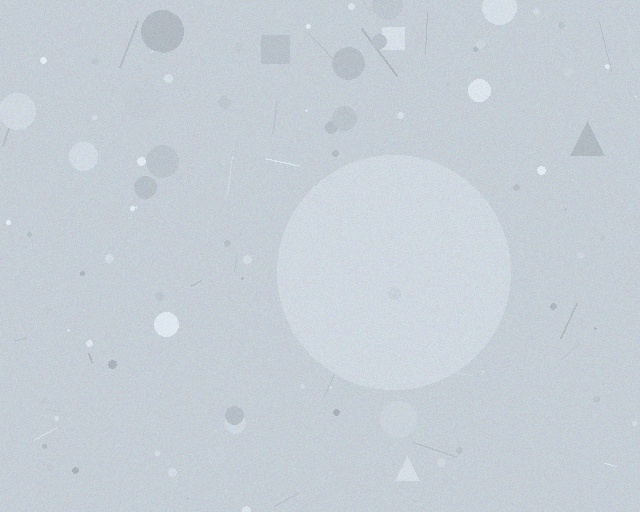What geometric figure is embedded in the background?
A circle is embedded in the background.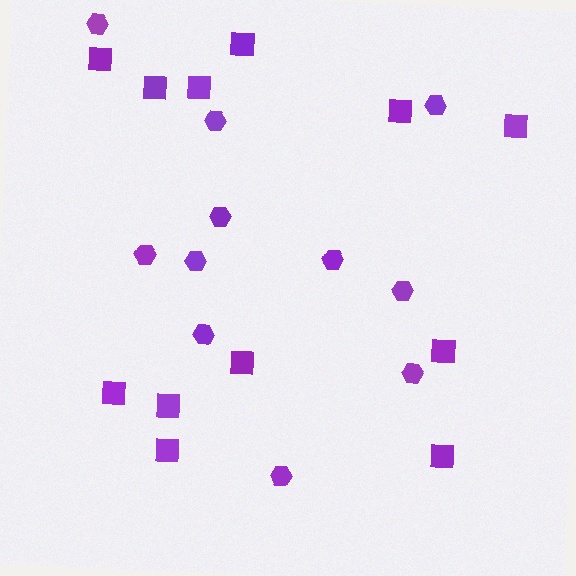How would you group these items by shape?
There are 2 groups: one group of squares (12) and one group of hexagons (11).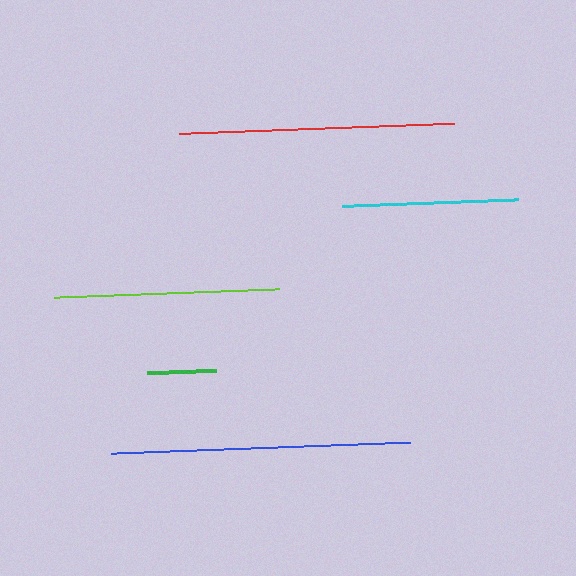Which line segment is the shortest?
The green line is the shortest at approximately 69 pixels.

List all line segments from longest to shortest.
From longest to shortest: blue, red, lime, cyan, green.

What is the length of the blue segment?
The blue segment is approximately 298 pixels long.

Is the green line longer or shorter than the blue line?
The blue line is longer than the green line.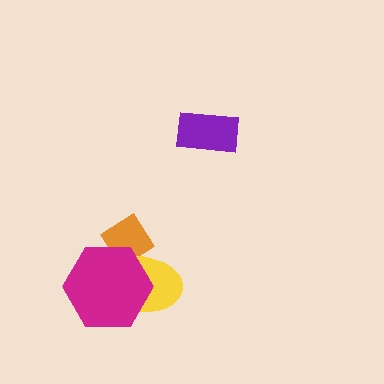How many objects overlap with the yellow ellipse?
2 objects overlap with the yellow ellipse.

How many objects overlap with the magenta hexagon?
2 objects overlap with the magenta hexagon.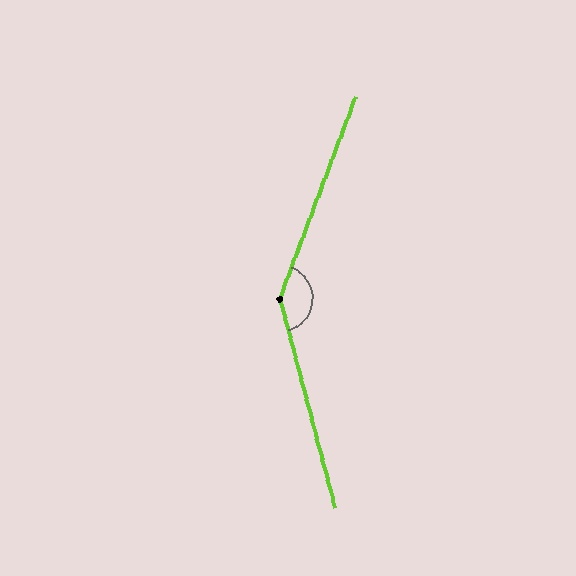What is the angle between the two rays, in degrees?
Approximately 145 degrees.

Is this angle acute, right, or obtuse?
It is obtuse.